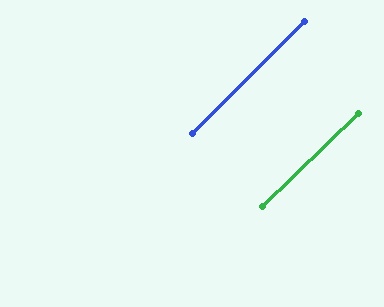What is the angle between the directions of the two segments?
Approximately 0 degrees.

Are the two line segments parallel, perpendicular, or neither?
Parallel — their directions differ by only 0.4°.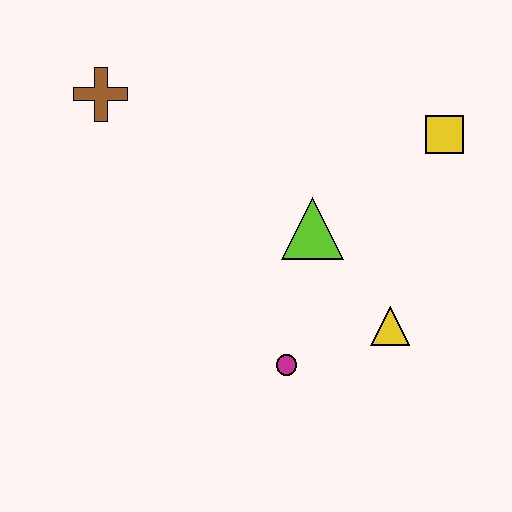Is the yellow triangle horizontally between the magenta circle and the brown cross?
No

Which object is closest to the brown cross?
The lime triangle is closest to the brown cross.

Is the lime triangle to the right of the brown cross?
Yes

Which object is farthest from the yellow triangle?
The brown cross is farthest from the yellow triangle.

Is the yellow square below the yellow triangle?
No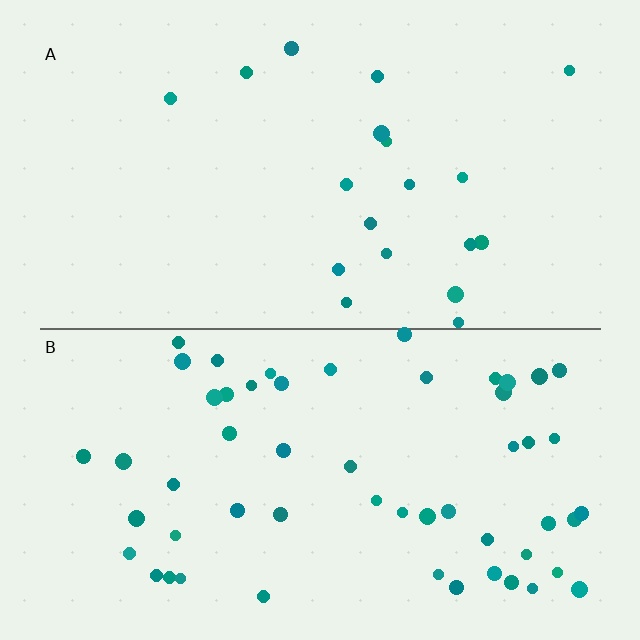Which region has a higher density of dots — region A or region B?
B (the bottom).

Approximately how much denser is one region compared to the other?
Approximately 3.0× — region B over region A.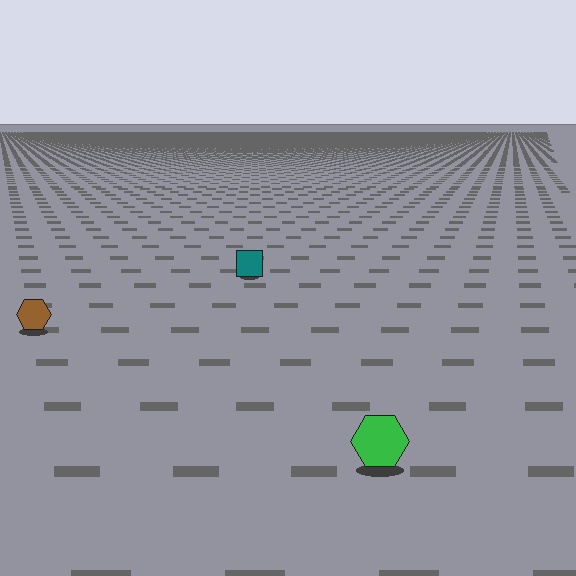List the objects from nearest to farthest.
From nearest to farthest: the green hexagon, the brown hexagon, the teal square.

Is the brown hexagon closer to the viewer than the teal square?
Yes. The brown hexagon is closer — you can tell from the texture gradient: the ground texture is coarser near it.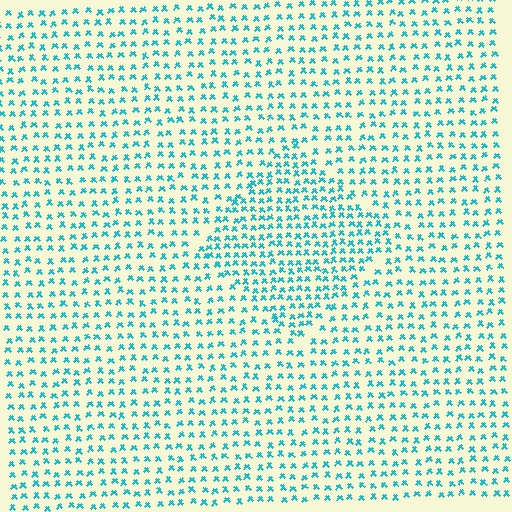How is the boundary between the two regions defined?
The boundary is defined by a change in element density (approximately 1.6x ratio). All elements are the same color, size, and shape.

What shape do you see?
I see a diamond.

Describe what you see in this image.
The image contains small cyan elements arranged at two different densities. A diamond-shaped region is visible where the elements are more densely packed than the surrounding area.